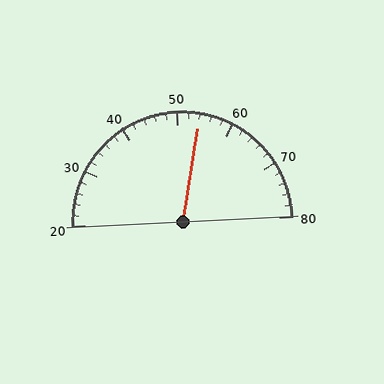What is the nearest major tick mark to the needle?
The nearest major tick mark is 50.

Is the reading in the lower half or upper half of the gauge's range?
The reading is in the upper half of the range (20 to 80).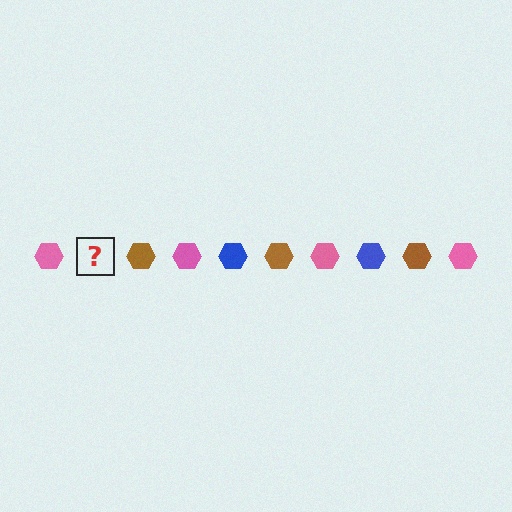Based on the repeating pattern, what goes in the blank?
The blank should be a blue hexagon.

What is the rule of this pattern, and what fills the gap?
The rule is that the pattern cycles through pink, blue, brown hexagons. The gap should be filled with a blue hexagon.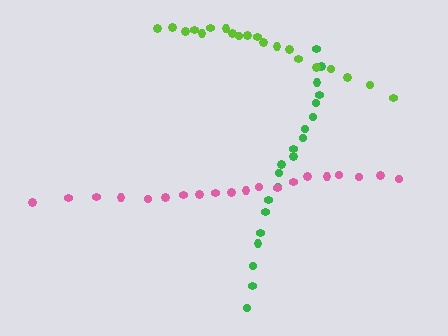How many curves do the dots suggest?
There are 3 distinct paths.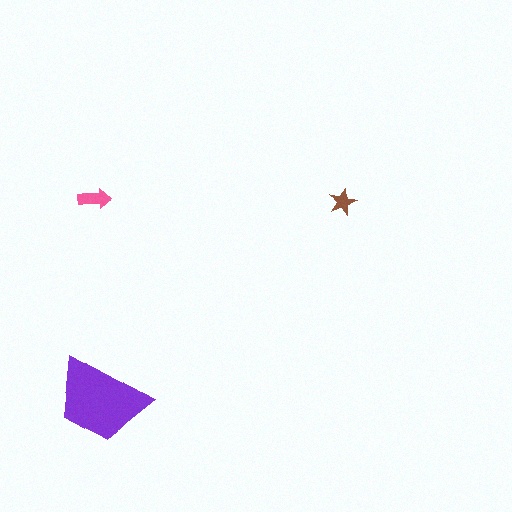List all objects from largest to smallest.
The purple trapezoid, the pink arrow, the brown star.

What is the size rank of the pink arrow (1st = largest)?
2nd.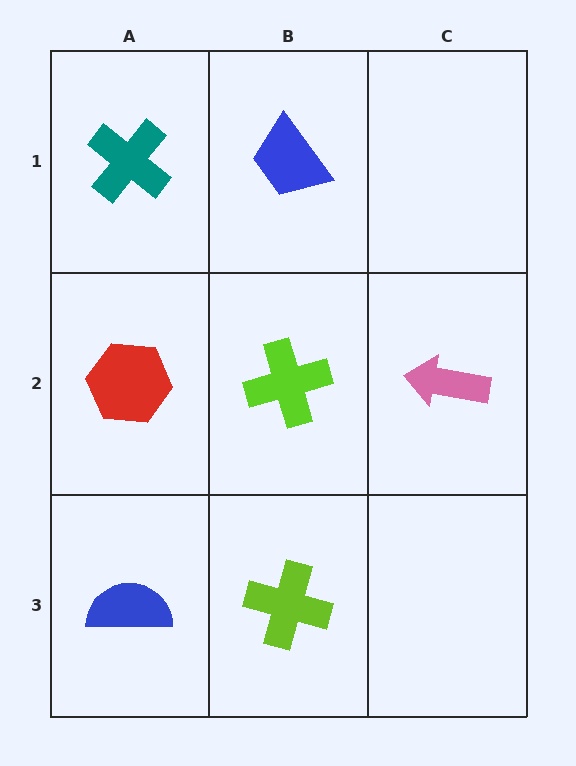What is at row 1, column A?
A teal cross.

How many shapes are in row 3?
2 shapes.